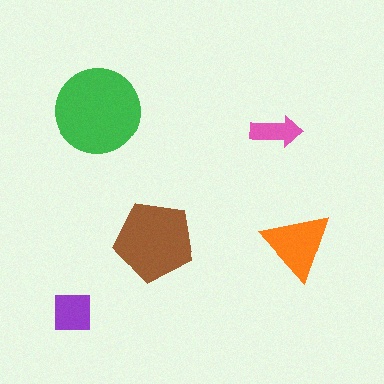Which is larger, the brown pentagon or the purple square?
The brown pentagon.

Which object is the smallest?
The pink arrow.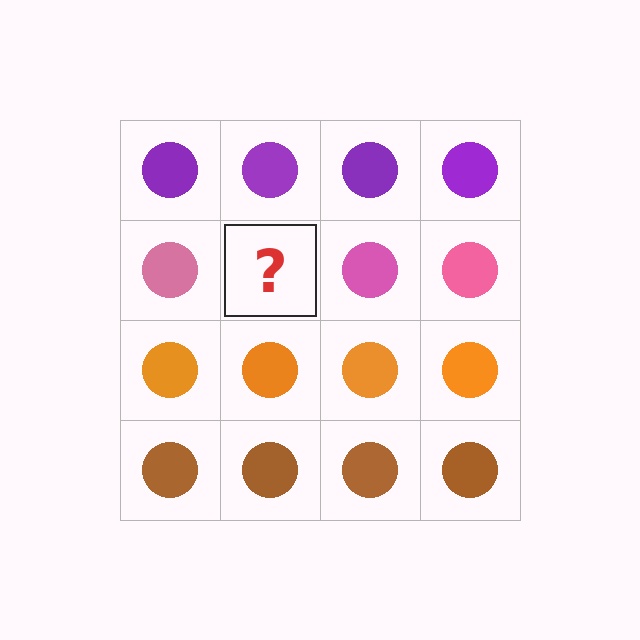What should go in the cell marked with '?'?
The missing cell should contain a pink circle.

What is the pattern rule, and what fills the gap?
The rule is that each row has a consistent color. The gap should be filled with a pink circle.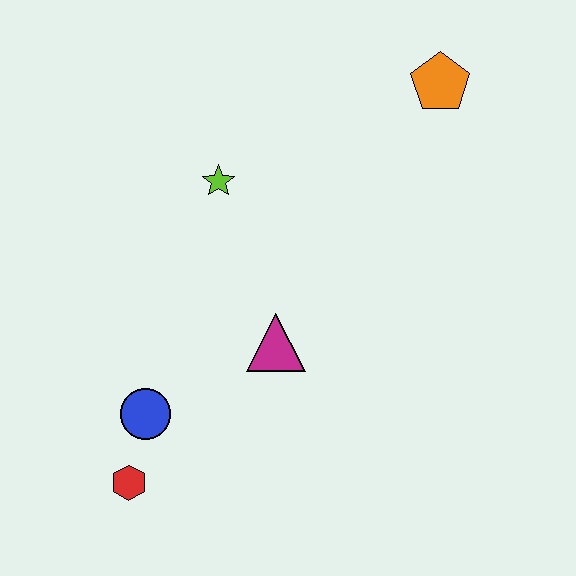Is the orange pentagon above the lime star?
Yes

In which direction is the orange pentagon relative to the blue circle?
The orange pentagon is above the blue circle.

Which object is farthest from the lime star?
The red hexagon is farthest from the lime star.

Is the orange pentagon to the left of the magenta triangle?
No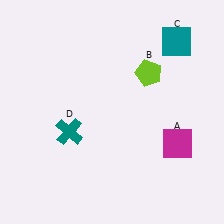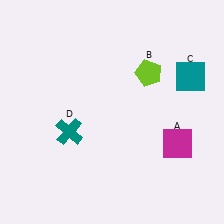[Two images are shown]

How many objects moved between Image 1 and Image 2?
1 object moved between the two images.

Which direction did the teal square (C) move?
The teal square (C) moved down.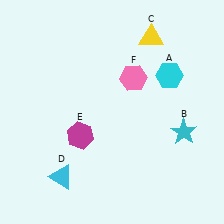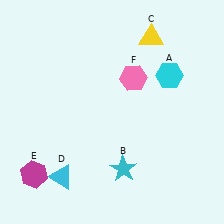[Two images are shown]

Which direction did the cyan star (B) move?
The cyan star (B) moved left.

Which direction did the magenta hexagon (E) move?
The magenta hexagon (E) moved left.